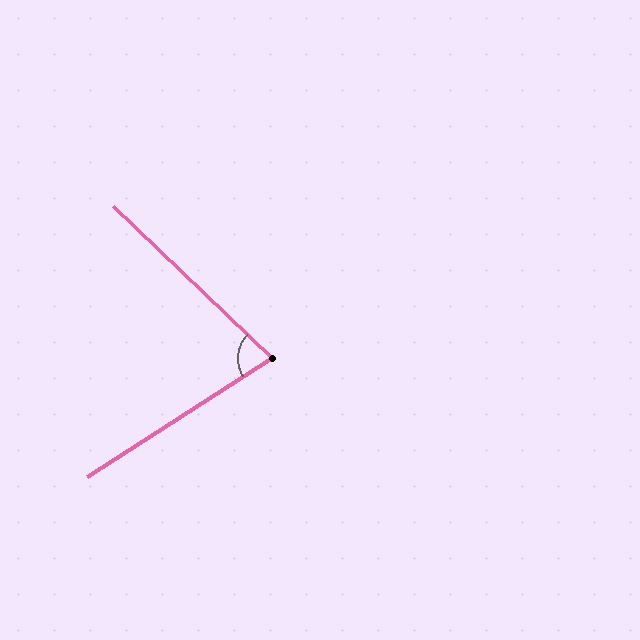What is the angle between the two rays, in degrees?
Approximately 76 degrees.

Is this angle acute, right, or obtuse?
It is acute.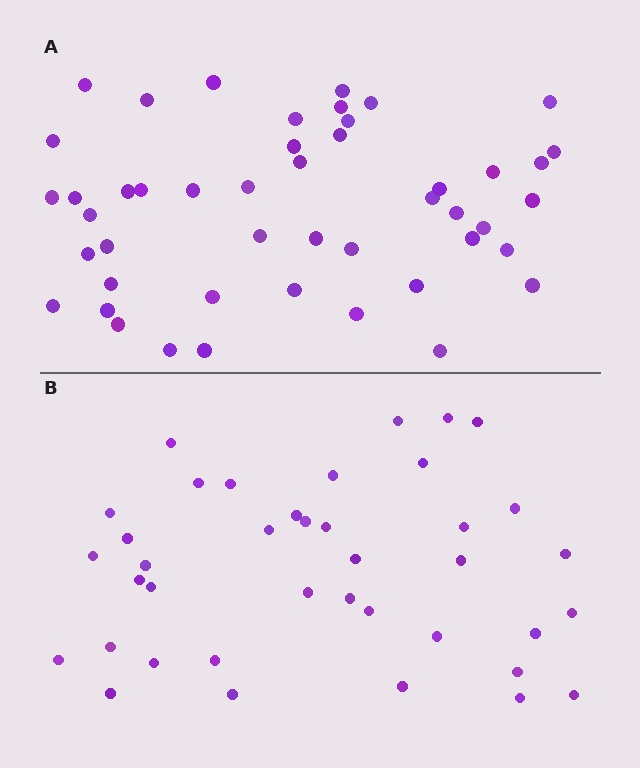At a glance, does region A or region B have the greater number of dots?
Region A (the top region) has more dots.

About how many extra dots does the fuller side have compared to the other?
Region A has roughly 8 or so more dots than region B.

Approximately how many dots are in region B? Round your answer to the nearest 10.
About 40 dots. (The exact count is 39, which rounds to 40.)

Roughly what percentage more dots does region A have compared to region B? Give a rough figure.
About 20% more.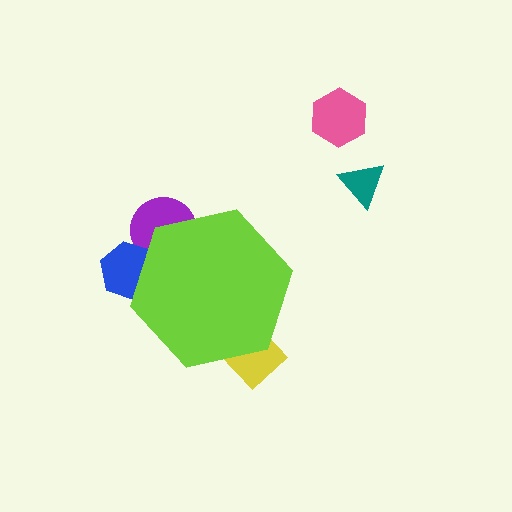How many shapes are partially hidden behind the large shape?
3 shapes are partially hidden.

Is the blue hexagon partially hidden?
Yes, the blue hexagon is partially hidden behind the lime hexagon.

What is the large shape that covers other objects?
A lime hexagon.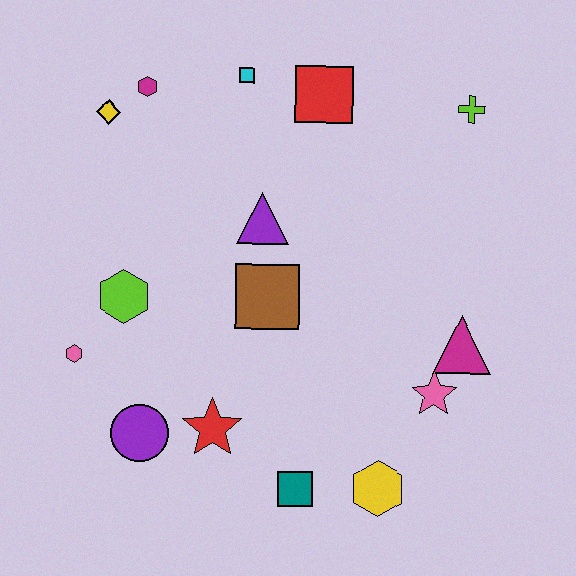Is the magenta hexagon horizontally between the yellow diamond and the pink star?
Yes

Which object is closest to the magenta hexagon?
The yellow diamond is closest to the magenta hexagon.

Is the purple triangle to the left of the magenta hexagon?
No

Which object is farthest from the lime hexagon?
The lime cross is farthest from the lime hexagon.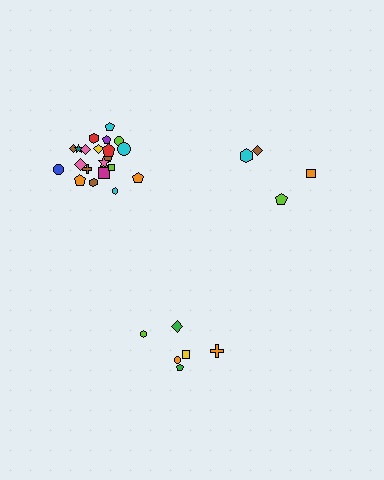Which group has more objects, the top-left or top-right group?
The top-left group.